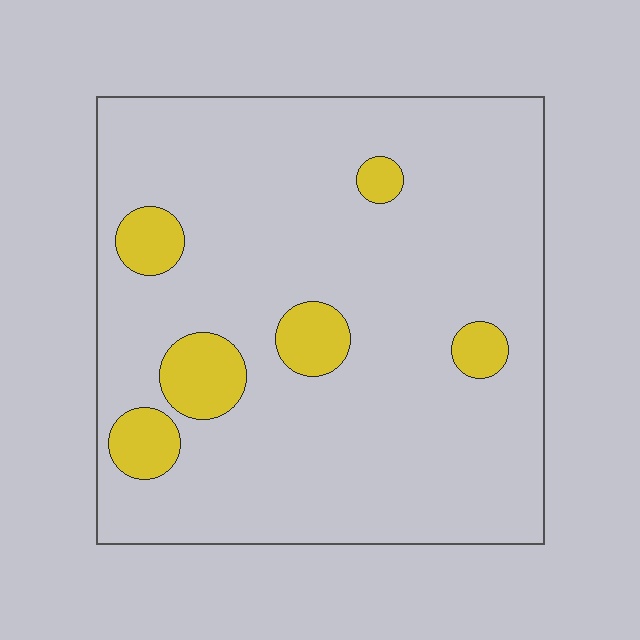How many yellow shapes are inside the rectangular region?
6.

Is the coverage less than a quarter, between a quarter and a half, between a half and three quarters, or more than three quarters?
Less than a quarter.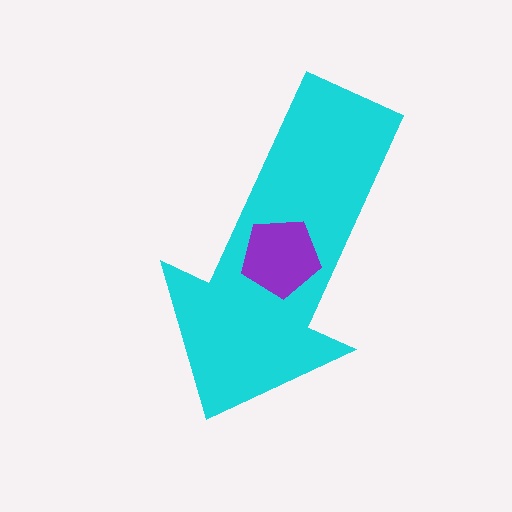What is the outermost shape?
The cyan arrow.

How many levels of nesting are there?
2.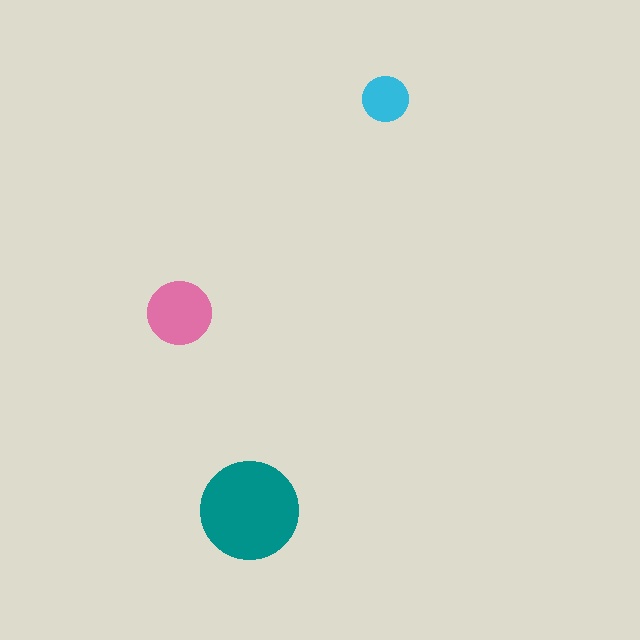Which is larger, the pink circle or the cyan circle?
The pink one.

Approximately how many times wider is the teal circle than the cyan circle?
About 2 times wider.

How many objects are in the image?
There are 3 objects in the image.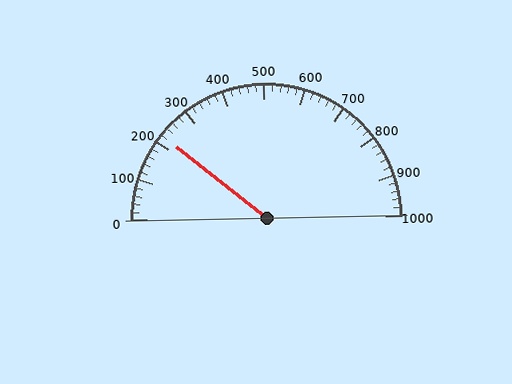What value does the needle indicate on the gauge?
The needle indicates approximately 220.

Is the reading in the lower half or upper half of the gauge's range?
The reading is in the lower half of the range (0 to 1000).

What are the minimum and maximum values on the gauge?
The gauge ranges from 0 to 1000.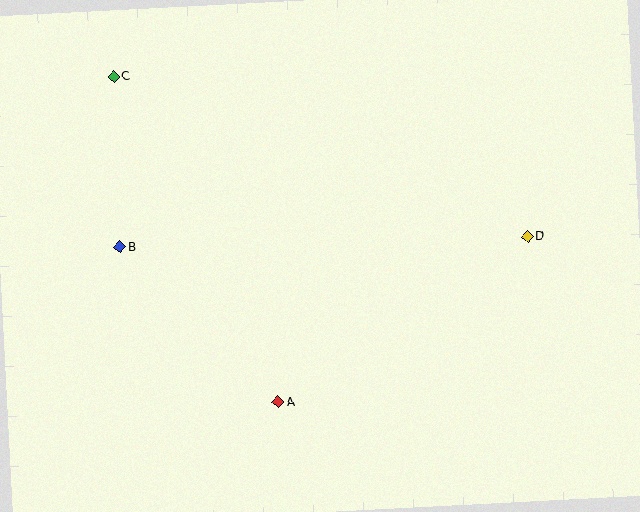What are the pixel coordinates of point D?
Point D is at (527, 237).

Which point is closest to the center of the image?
Point A at (278, 402) is closest to the center.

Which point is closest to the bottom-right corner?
Point D is closest to the bottom-right corner.